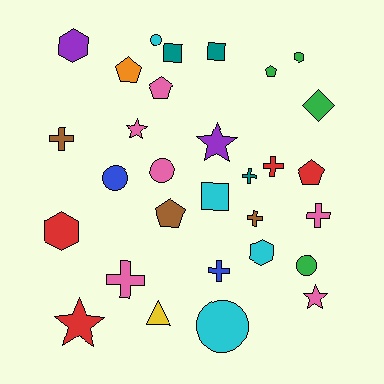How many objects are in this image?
There are 30 objects.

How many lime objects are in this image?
There are no lime objects.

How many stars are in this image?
There are 4 stars.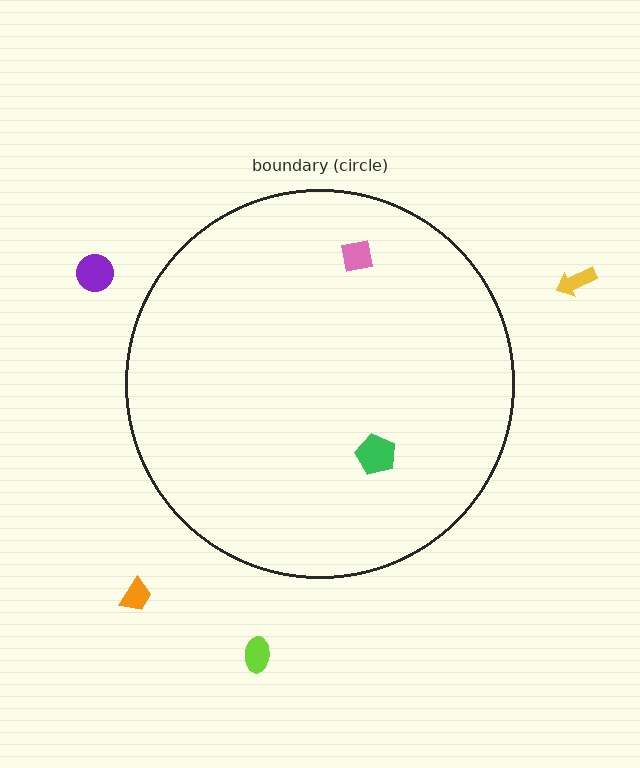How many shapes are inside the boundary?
2 inside, 4 outside.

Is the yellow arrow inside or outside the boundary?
Outside.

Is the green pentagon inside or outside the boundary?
Inside.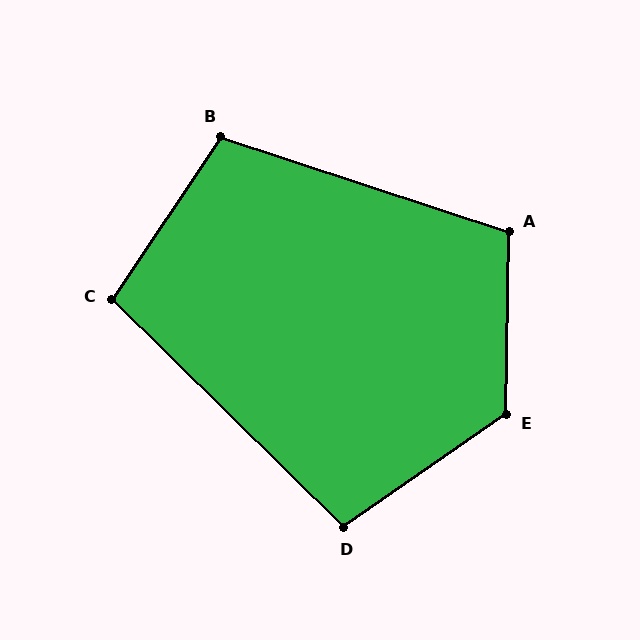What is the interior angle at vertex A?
Approximately 107 degrees (obtuse).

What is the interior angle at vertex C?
Approximately 101 degrees (obtuse).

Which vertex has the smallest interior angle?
D, at approximately 101 degrees.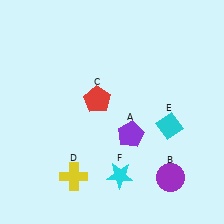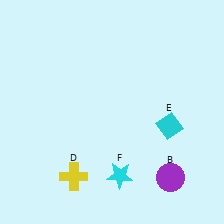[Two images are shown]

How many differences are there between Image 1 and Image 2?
There are 2 differences between the two images.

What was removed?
The purple pentagon (A), the red pentagon (C) were removed in Image 2.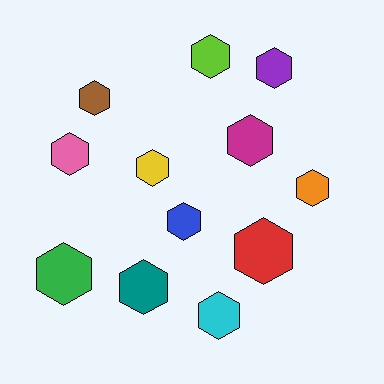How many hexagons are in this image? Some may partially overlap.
There are 12 hexagons.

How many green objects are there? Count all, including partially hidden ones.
There is 1 green object.